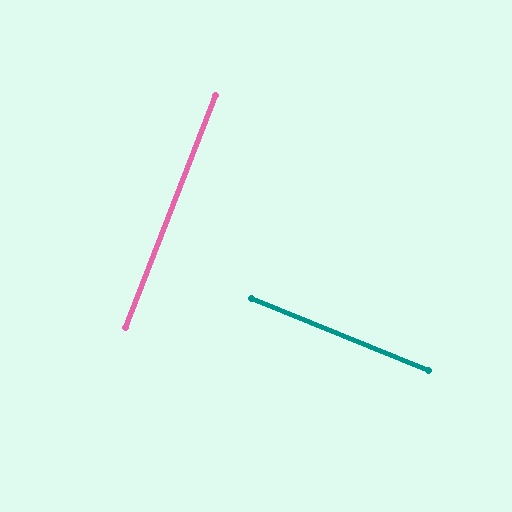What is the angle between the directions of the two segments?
Approximately 89 degrees.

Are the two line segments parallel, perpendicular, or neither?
Perpendicular — they meet at approximately 89°.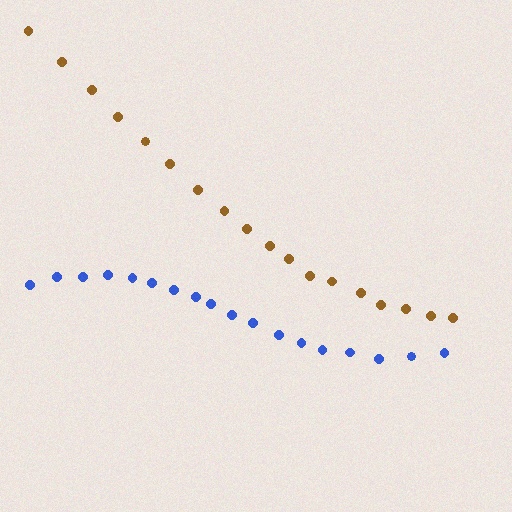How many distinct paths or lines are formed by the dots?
There are 2 distinct paths.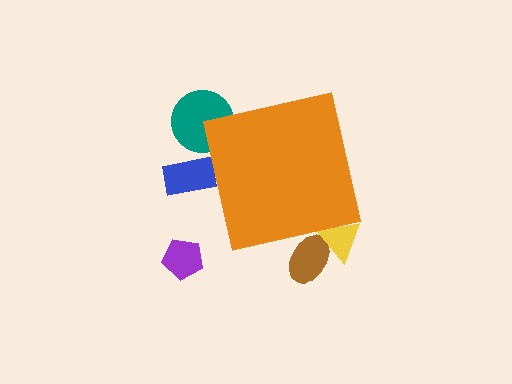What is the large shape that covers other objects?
An orange square.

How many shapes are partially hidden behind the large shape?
4 shapes are partially hidden.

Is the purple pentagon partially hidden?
No, the purple pentagon is fully visible.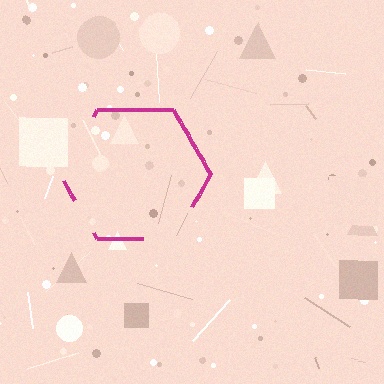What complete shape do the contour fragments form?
The contour fragments form a hexagon.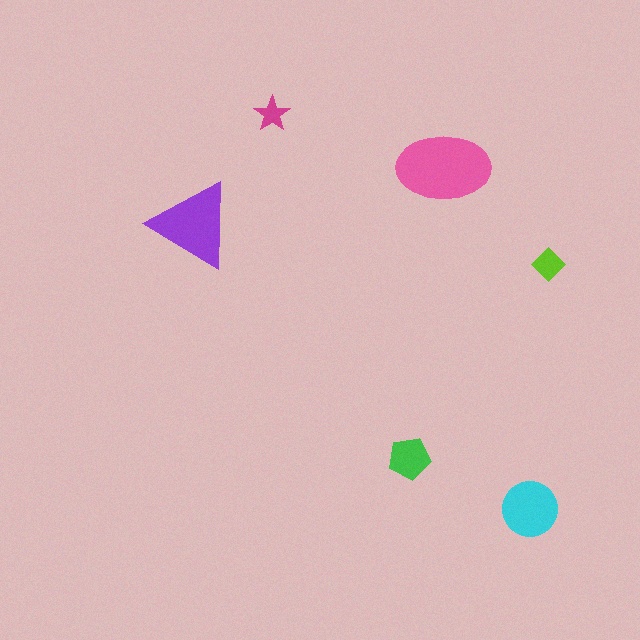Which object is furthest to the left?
The purple triangle is leftmost.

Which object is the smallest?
The magenta star.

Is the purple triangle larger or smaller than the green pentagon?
Larger.